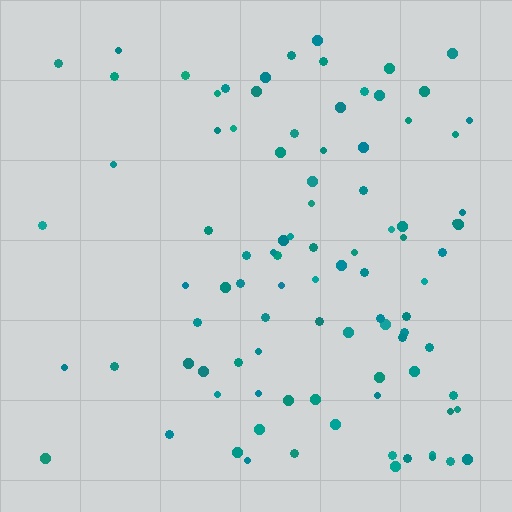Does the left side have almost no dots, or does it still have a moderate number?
Still a moderate number, just noticeably fewer than the right.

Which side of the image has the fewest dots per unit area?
The left.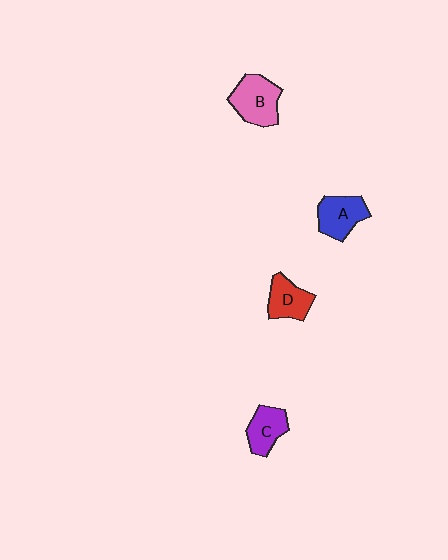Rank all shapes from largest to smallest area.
From largest to smallest: B (pink), A (blue), D (red), C (purple).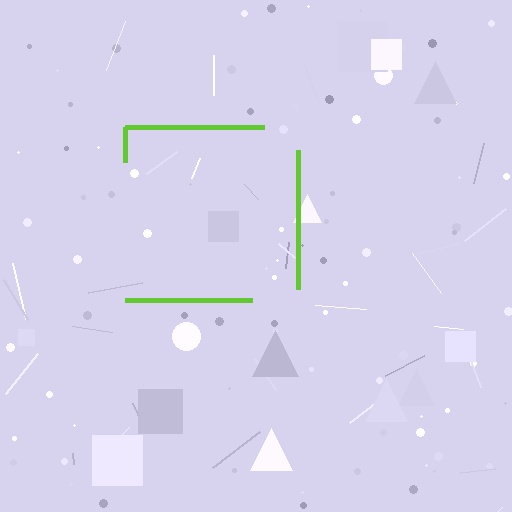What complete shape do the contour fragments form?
The contour fragments form a square.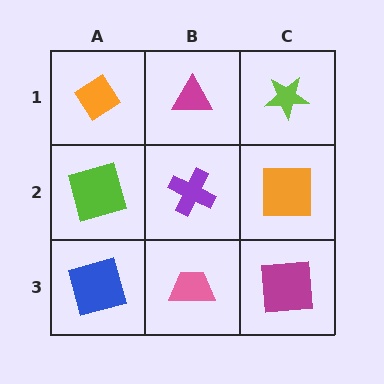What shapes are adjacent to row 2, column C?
A lime star (row 1, column C), a magenta square (row 3, column C), a purple cross (row 2, column B).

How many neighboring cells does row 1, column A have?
2.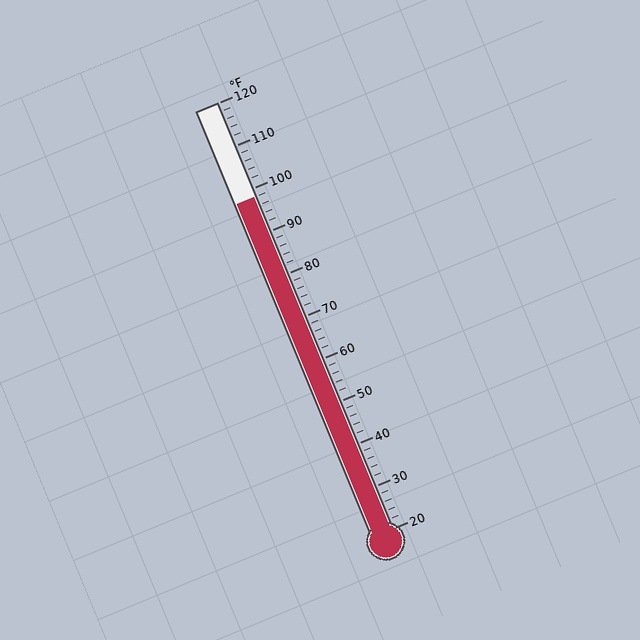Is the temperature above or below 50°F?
The temperature is above 50°F.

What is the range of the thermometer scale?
The thermometer scale ranges from 20°F to 120°F.